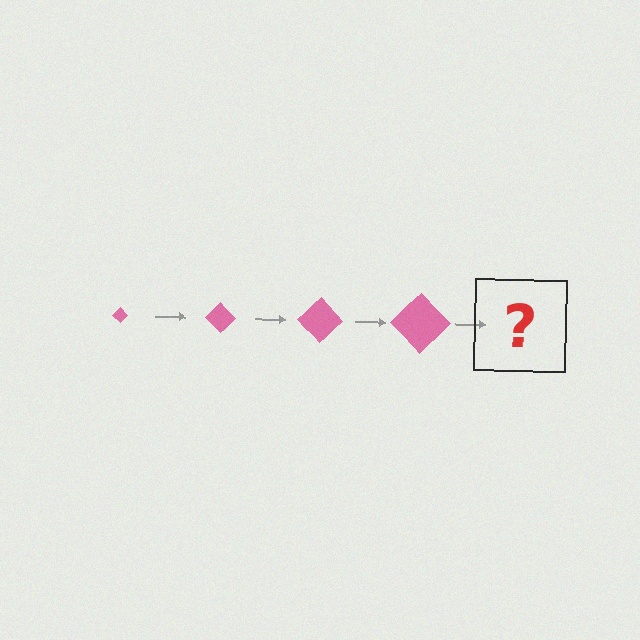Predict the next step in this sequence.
The next step is a pink diamond, larger than the previous one.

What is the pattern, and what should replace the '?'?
The pattern is that the diamond gets progressively larger each step. The '?' should be a pink diamond, larger than the previous one.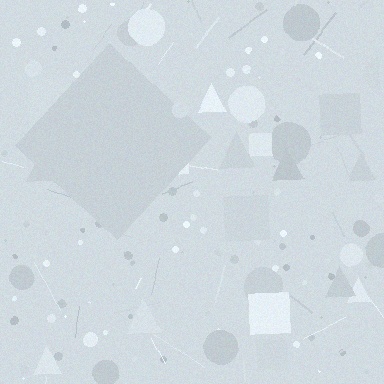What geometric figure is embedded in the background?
A diamond is embedded in the background.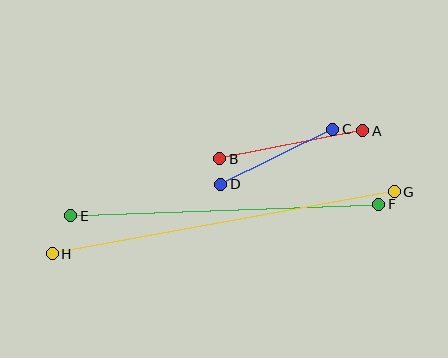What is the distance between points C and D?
The distance is approximately 125 pixels.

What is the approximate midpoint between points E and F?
The midpoint is at approximately (225, 210) pixels.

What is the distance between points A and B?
The distance is approximately 145 pixels.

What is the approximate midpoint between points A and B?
The midpoint is at approximately (291, 145) pixels.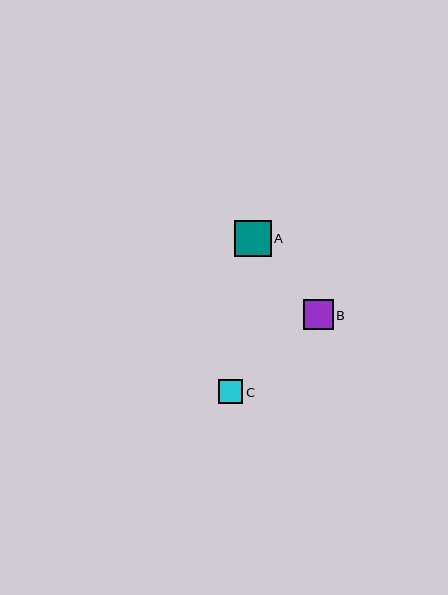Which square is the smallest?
Square C is the smallest with a size of approximately 24 pixels.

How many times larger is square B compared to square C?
Square B is approximately 1.3 times the size of square C.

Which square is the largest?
Square A is the largest with a size of approximately 36 pixels.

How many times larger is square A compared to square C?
Square A is approximately 1.5 times the size of square C.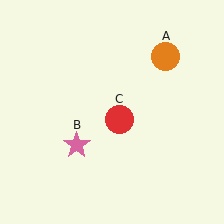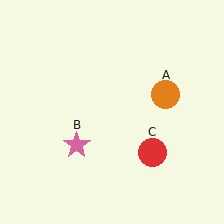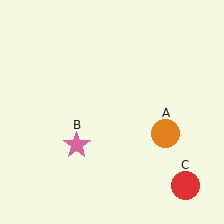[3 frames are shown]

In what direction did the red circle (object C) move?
The red circle (object C) moved down and to the right.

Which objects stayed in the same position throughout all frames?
Pink star (object B) remained stationary.